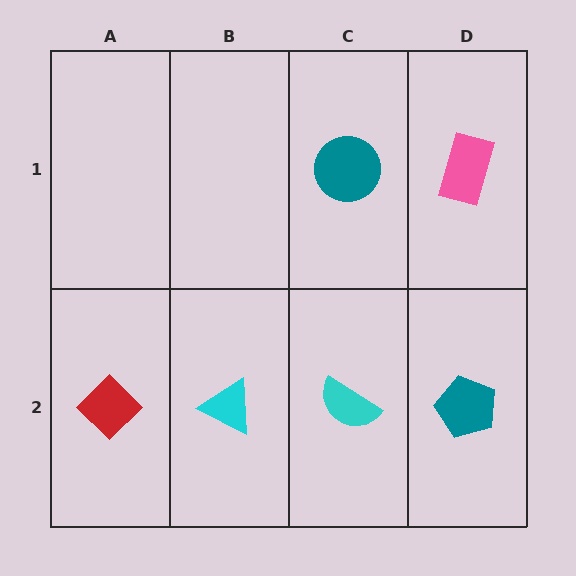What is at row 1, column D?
A pink rectangle.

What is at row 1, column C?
A teal circle.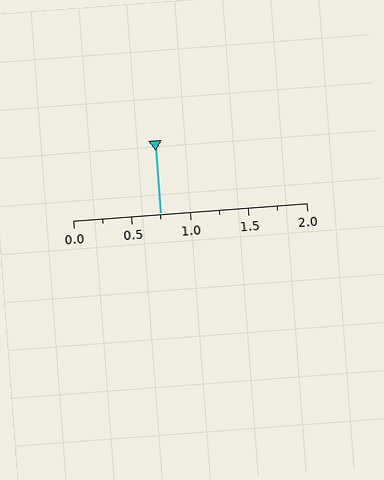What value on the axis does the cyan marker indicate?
The marker indicates approximately 0.75.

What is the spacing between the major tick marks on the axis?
The major ticks are spaced 0.5 apart.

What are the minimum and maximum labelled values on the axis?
The axis runs from 0.0 to 2.0.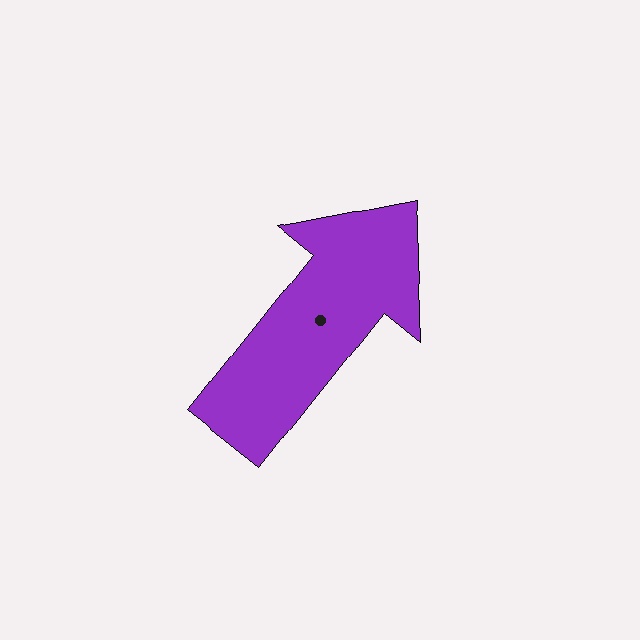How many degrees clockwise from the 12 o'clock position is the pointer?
Approximately 38 degrees.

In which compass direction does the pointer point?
Northeast.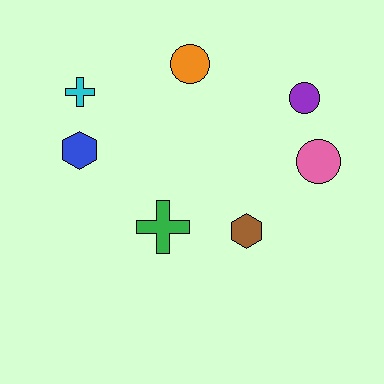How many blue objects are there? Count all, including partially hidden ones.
There is 1 blue object.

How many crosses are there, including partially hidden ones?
There are 2 crosses.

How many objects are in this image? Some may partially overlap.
There are 7 objects.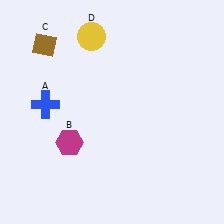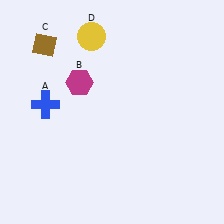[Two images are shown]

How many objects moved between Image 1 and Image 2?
1 object moved between the two images.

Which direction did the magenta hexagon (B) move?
The magenta hexagon (B) moved up.